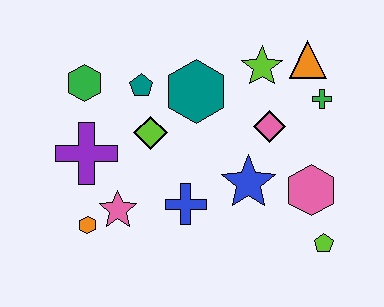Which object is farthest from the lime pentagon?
The green hexagon is farthest from the lime pentagon.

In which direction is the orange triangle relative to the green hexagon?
The orange triangle is to the right of the green hexagon.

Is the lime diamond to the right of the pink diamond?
No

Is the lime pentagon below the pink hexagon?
Yes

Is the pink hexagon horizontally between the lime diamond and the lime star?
No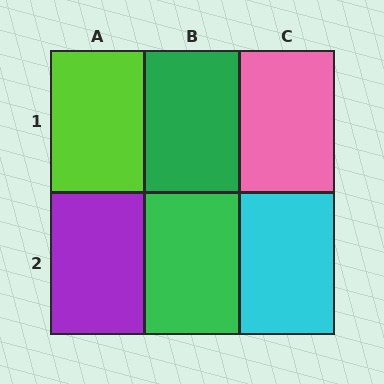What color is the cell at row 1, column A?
Lime.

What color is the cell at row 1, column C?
Pink.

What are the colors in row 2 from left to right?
Purple, green, cyan.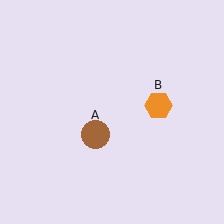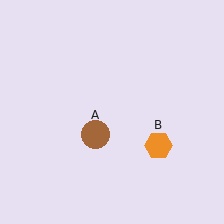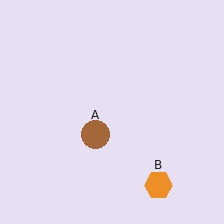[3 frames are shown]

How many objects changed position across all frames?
1 object changed position: orange hexagon (object B).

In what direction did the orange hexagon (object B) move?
The orange hexagon (object B) moved down.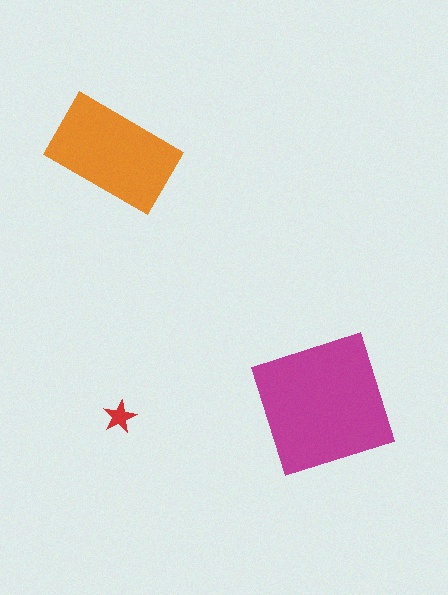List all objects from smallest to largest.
The red star, the orange rectangle, the magenta square.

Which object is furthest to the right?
The magenta square is rightmost.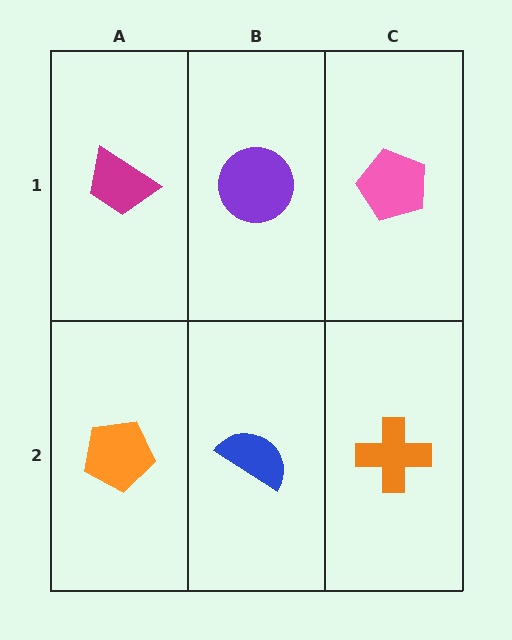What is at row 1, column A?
A magenta trapezoid.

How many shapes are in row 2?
3 shapes.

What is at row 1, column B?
A purple circle.